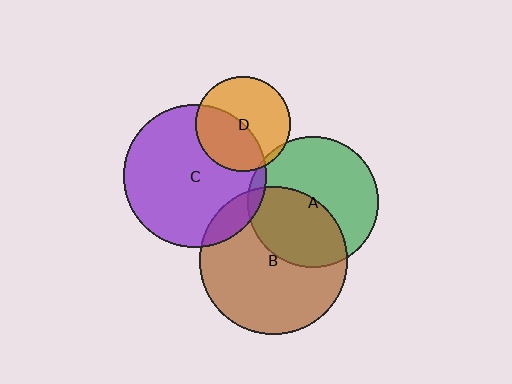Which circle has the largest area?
Circle B (brown).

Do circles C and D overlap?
Yes.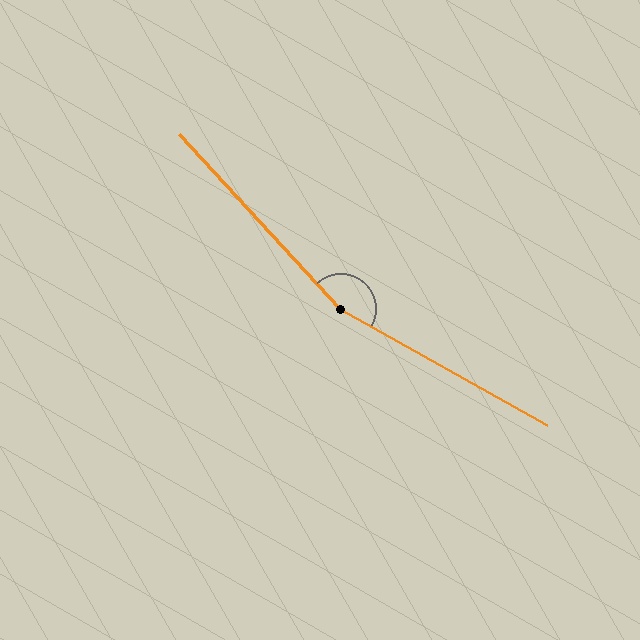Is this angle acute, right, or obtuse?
It is obtuse.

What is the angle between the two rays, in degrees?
Approximately 162 degrees.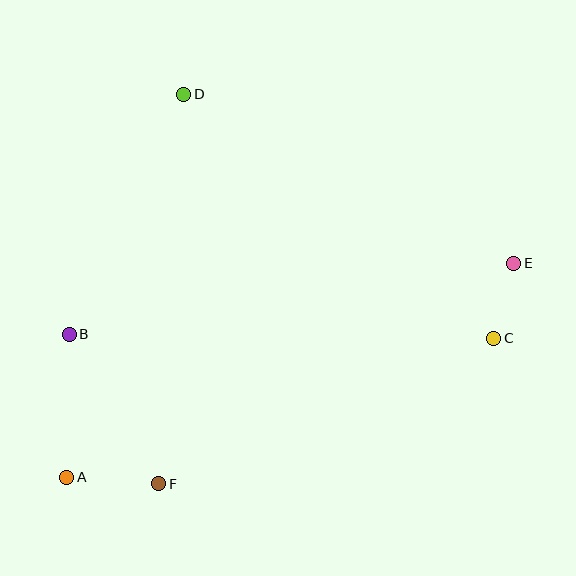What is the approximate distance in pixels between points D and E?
The distance between D and E is approximately 371 pixels.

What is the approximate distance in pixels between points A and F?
The distance between A and F is approximately 92 pixels.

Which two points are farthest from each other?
Points A and E are farthest from each other.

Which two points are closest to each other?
Points C and E are closest to each other.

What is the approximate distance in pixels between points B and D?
The distance between B and D is approximately 266 pixels.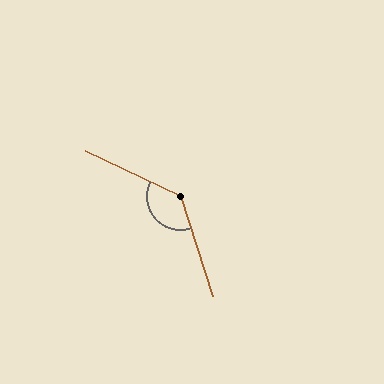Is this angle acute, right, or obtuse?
It is obtuse.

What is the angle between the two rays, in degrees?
Approximately 133 degrees.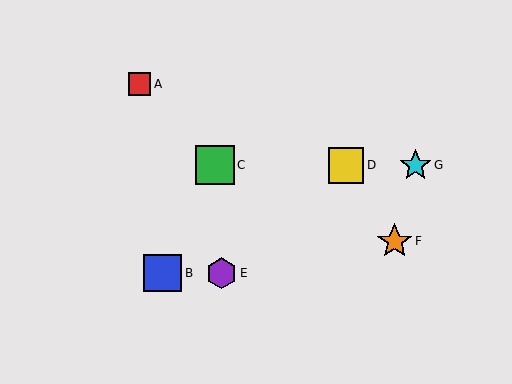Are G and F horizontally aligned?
No, G is at y≈165 and F is at y≈241.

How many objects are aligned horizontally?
3 objects (C, D, G) are aligned horizontally.